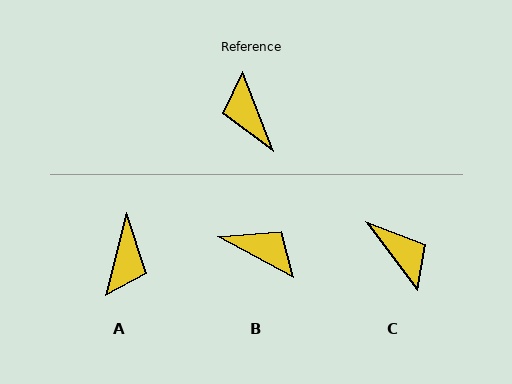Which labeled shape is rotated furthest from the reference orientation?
C, about 165 degrees away.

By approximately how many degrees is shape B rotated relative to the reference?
Approximately 140 degrees clockwise.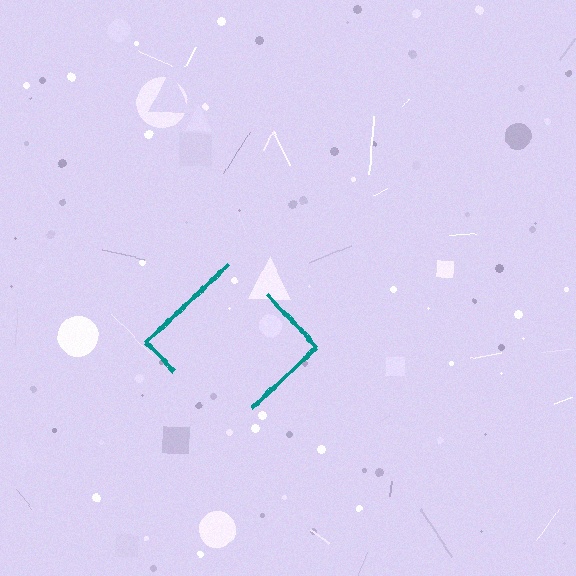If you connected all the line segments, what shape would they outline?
They would outline a diamond.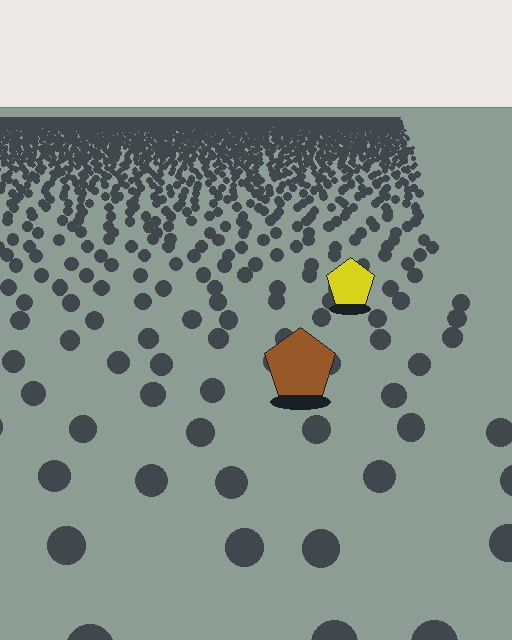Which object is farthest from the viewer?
The yellow pentagon is farthest from the viewer. It appears smaller and the ground texture around it is denser.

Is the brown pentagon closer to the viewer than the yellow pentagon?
Yes. The brown pentagon is closer — you can tell from the texture gradient: the ground texture is coarser near it.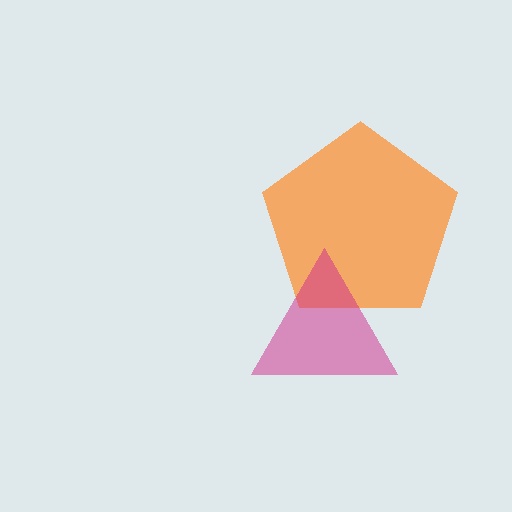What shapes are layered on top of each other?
The layered shapes are: an orange pentagon, a magenta triangle.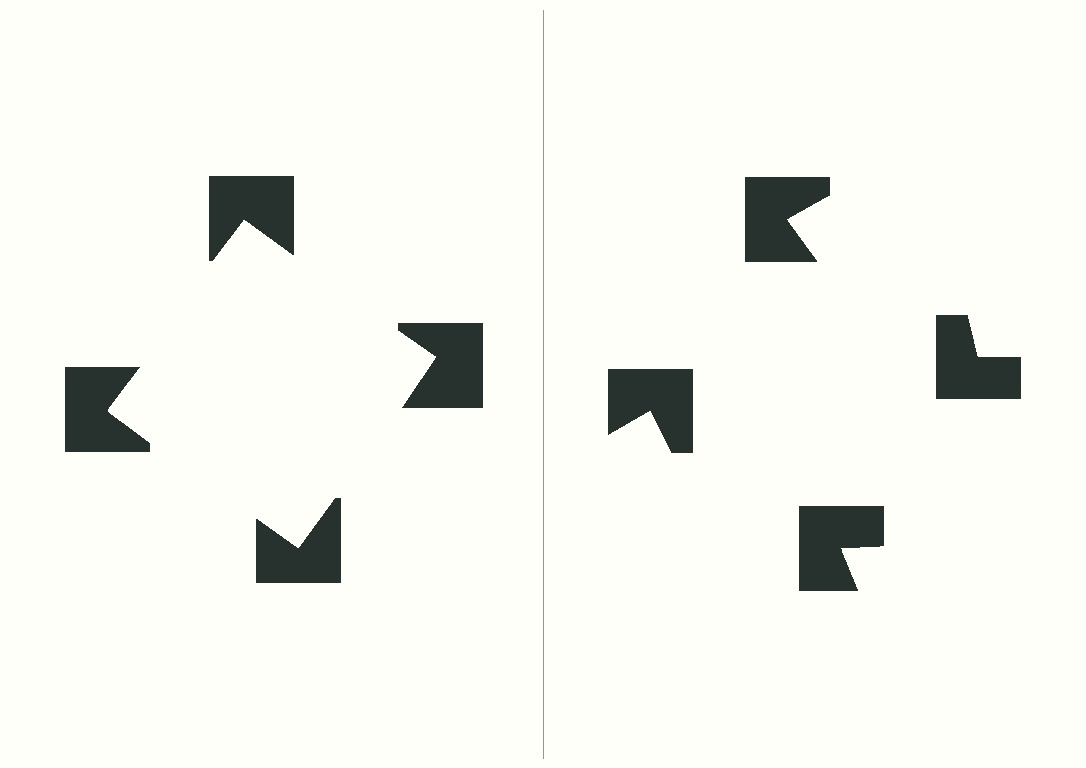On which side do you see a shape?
An illusory square appears on the left side. On the right side the wedge cuts are rotated, so no coherent shape forms.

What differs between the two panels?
The notched squares are positioned identically on both sides; only the wedge orientations differ. On the left they align to a square; on the right they are misaligned.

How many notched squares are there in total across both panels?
8 — 4 on each side.